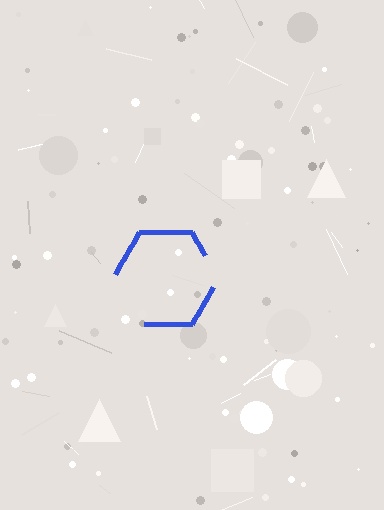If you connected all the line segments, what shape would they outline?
They would outline a hexagon.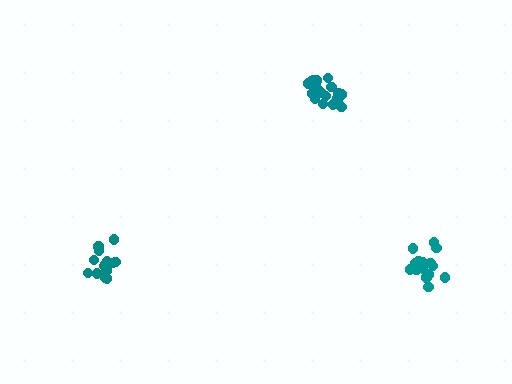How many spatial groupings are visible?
There are 3 spatial groupings.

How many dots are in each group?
Group 1: 19 dots, Group 2: 16 dots, Group 3: 14 dots (49 total).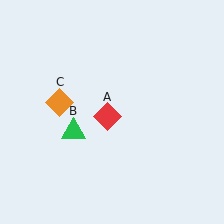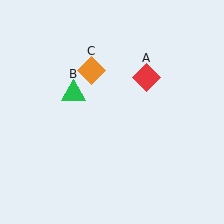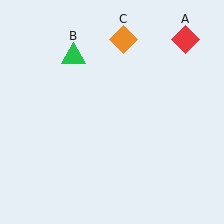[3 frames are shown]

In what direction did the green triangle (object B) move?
The green triangle (object B) moved up.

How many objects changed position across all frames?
3 objects changed position: red diamond (object A), green triangle (object B), orange diamond (object C).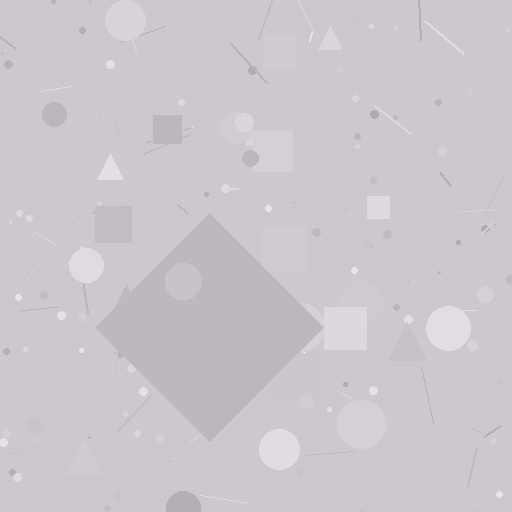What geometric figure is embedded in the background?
A diamond is embedded in the background.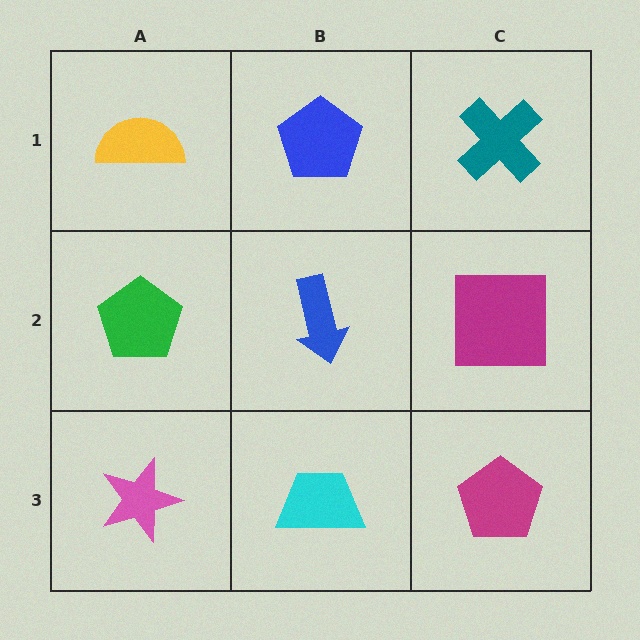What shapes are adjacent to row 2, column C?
A teal cross (row 1, column C), a magenta pentagon (row 3, column C), a blue arrow (row 2, column B).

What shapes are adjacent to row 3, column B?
A blue arrow (row 2, column B), a pink star (row 3, column A), a magenta pentagon (row 3, column C).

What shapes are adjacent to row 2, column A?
A yellow semicircle (row 1, column A), a pink star (row 3, column A), a blue arrow (row 2, column B).